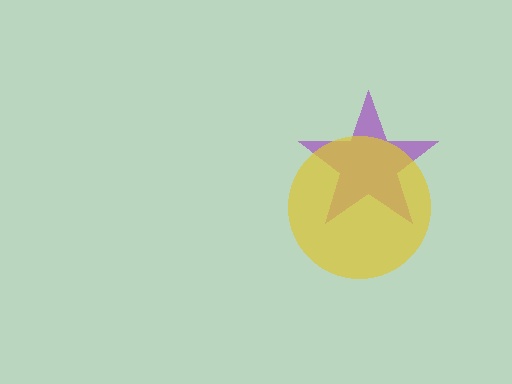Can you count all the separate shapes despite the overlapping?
Yes, there are 2 separate shapes.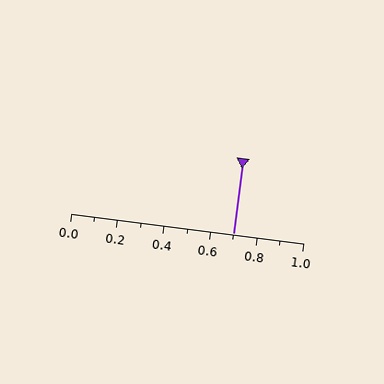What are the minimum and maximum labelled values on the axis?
The axis runs from 0.0 to 1.0.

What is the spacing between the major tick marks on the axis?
The major ticks are spaced 0.2 apart.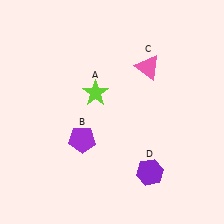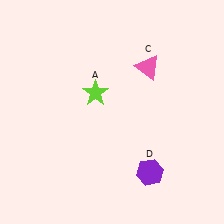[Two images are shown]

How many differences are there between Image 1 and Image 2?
There is 1 difference between the two images.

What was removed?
The purple pentagon (B) was removed in Image 2.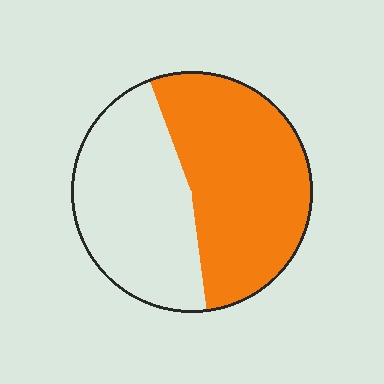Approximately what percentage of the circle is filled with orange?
Approximately 55%.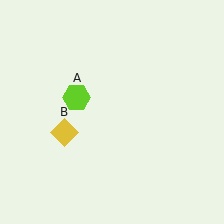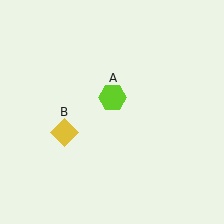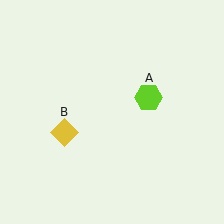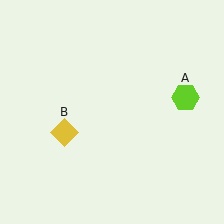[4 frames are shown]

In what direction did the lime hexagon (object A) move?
The lime hexagon (object A) moved right.